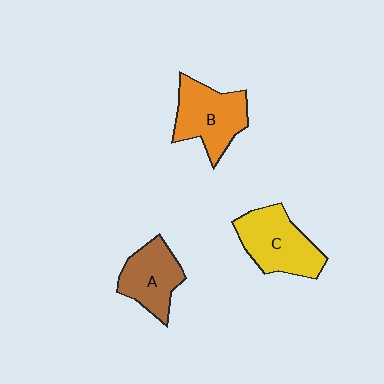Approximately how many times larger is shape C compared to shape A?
Approximately 1.2 times.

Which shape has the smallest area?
Shape A (brown).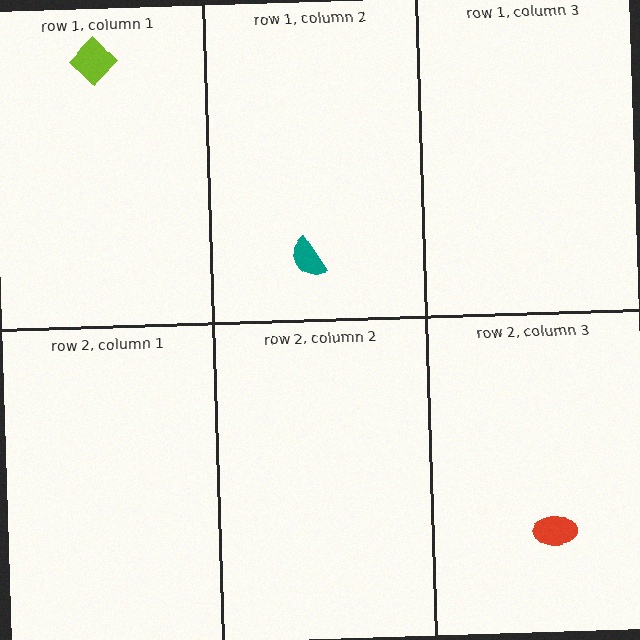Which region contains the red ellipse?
The row 2, column 3 region.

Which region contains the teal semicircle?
The row 1, column 2 region.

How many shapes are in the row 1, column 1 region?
1.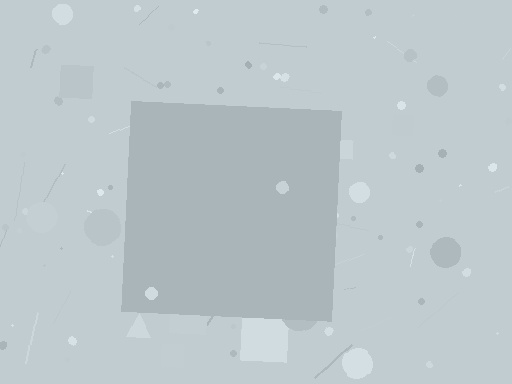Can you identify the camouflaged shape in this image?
The camouflaged shape is a square.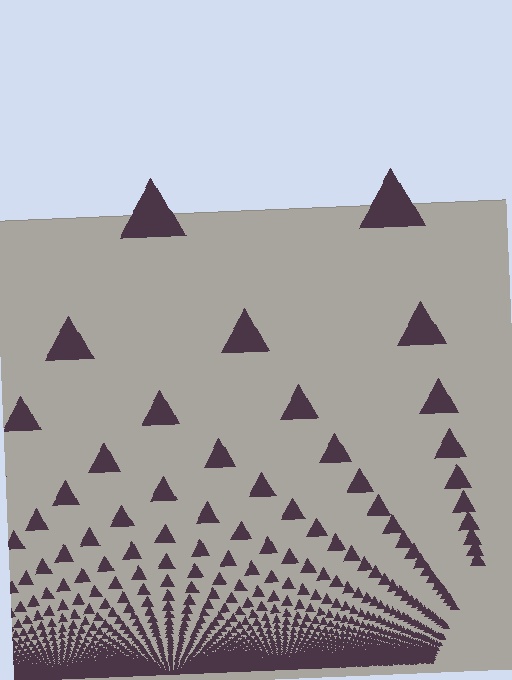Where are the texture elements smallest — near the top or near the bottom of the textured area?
Near the bottom.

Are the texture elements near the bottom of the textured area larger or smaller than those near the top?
Smaller. The gradient is inverted — elements near the bottom are smaller and denser.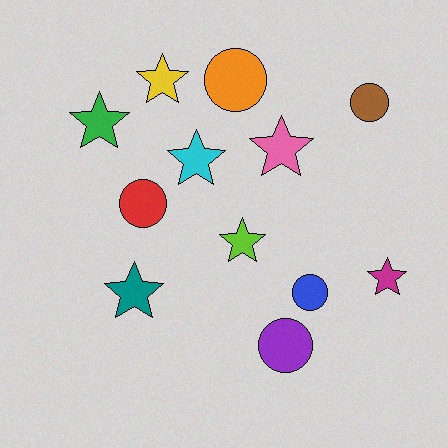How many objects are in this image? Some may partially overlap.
There are 12 objects.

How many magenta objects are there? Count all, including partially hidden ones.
There is 1 magenta object.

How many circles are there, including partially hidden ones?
There are 5 circles.